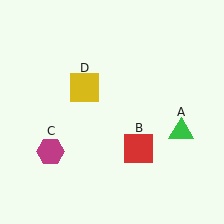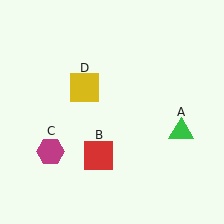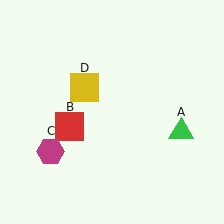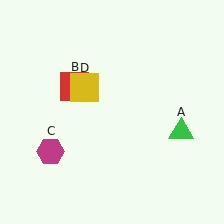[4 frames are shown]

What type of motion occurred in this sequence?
The red square (object B) rotated clockwise around the center of the scene.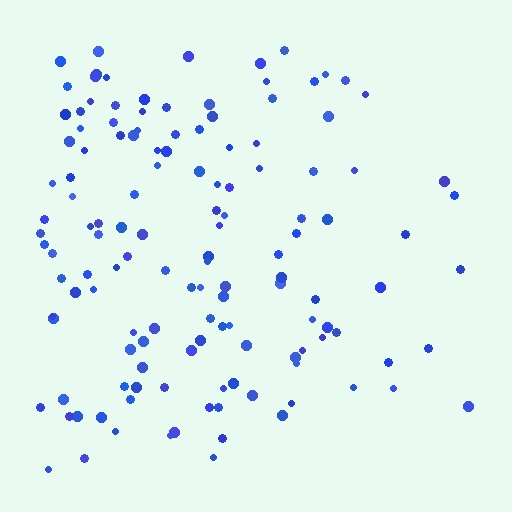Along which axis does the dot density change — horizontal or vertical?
Horizontal.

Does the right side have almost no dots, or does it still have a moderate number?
Still a moderate number, just noticeably fewer than the left.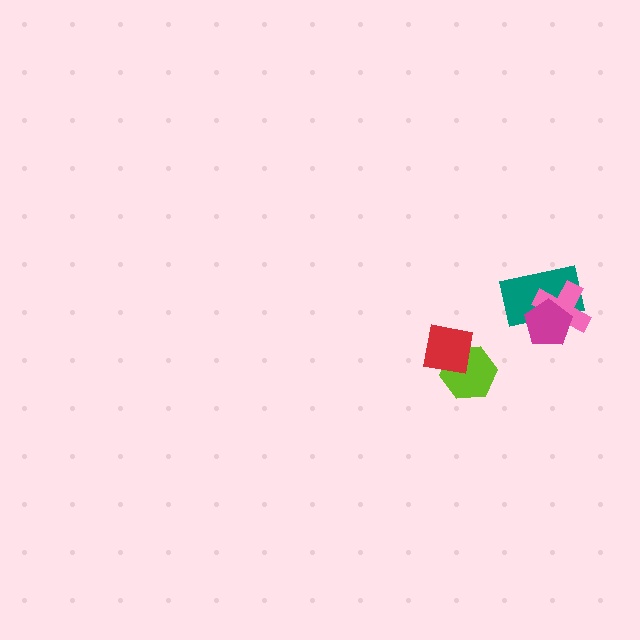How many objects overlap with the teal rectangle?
2 objects overlap with the teal rectangle.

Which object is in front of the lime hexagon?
The red square is in front of the lime hexagon.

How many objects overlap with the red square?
1 object overlaps with the red square.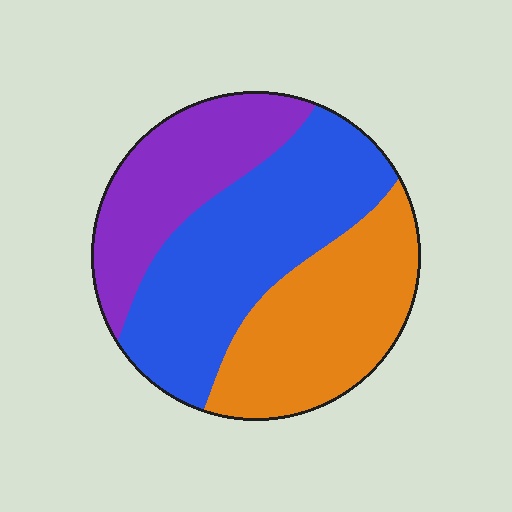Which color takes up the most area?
Blue, at roughly 40%.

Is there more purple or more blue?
Blue.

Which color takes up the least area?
Purple, at roughly 25%.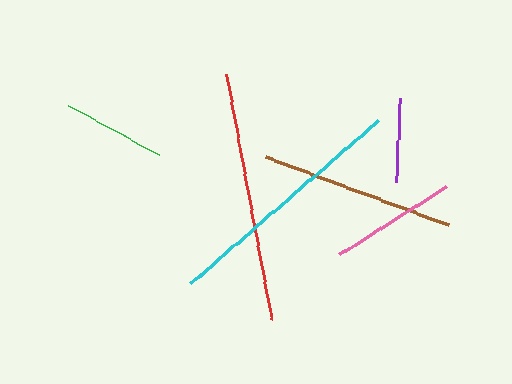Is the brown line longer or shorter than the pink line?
The brown line is longer than the pink line.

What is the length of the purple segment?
The purple segment is approximately 84 pixels long.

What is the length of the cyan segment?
The cyan segment is approximately 249 pixels long.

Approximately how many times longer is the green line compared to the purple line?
The green line is approximately 1.2 times the length of the purple line.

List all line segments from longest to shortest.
From longest to shortest: red, cyan, brown, pink, green, purple.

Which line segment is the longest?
The red line is the longest at approximately 250 pixels.